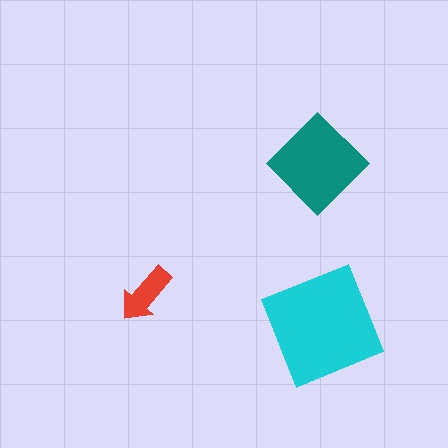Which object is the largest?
The cyan square.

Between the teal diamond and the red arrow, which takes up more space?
The teal diamond.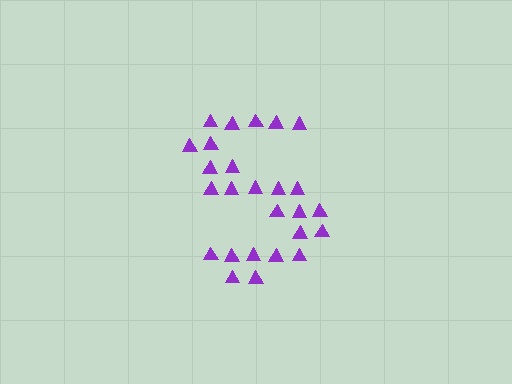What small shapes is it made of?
It is made of small triangles.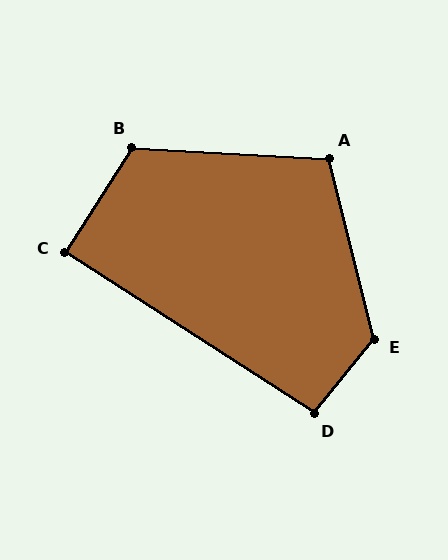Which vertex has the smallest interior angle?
C, at approximately 90 degrees.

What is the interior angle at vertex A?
Approximately 107 degrees (obtuse).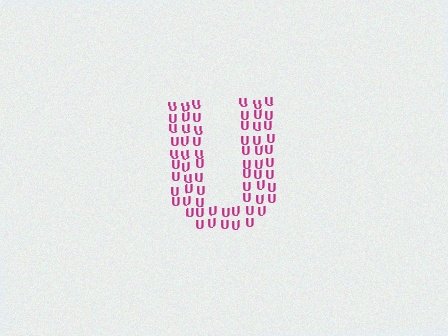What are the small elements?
The small elements are letter U's.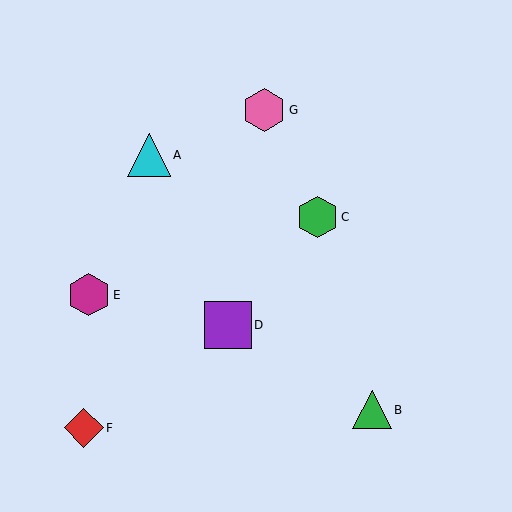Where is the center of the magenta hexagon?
The center of the magenta hexagon is at (89, 295).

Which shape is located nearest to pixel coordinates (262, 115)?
The pink hexagon (labeled G) at (264, 110) is nearest to that location.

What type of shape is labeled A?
Shape A is a cyan triangle.